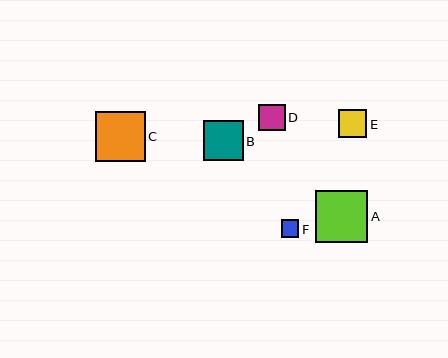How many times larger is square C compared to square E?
Square C is approximately 1.8 times the size of square E.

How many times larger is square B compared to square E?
Square B is approximately 1.5 times the size of square E.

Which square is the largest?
Square A is the largest with a size of approximately 52 pixels.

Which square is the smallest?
Square F is the smallest with a size of approximately 18 pixels.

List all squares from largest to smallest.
From largest to smallest: A, C, B, E, D, F.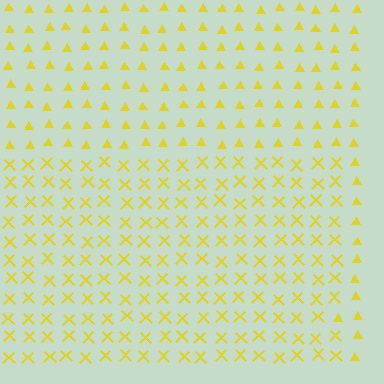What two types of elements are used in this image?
The image uses X marks inside the rectangle region and triangles outside it.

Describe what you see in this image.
The image is filled with small yellow elements arranged in a uniform grid. A rectangle-shaped region contains X marks, while the surrounding area contains triangles. The boundary is defined purely by the change in element shape.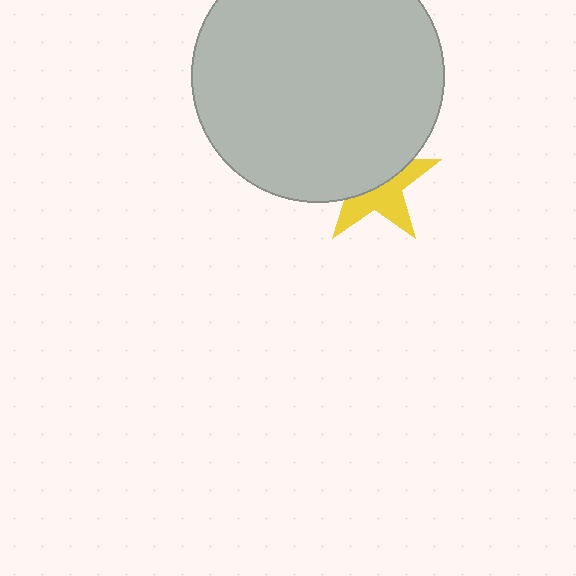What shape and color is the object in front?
The object in front is a light gray circle.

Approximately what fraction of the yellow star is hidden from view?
Roughly 53% of the yellow star is hidden behind the light gray circle.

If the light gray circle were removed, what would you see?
You would see the complete yellow star.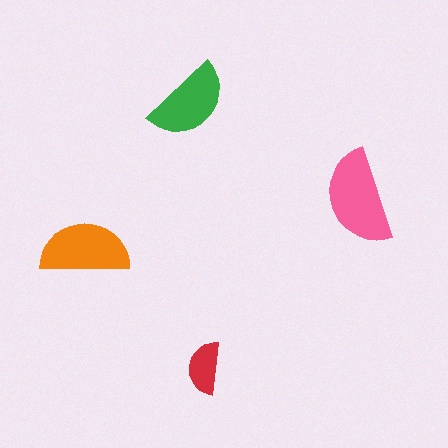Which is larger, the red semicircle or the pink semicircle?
The pink one.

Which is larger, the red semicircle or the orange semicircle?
The orange one.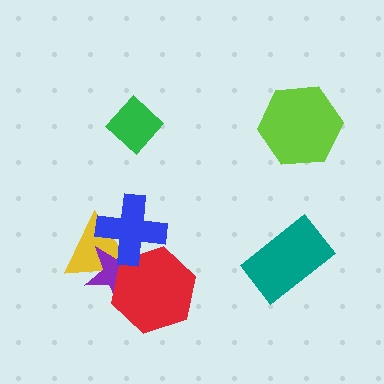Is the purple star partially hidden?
Yes, it is partially covered by another shape.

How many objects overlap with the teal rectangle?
0 objects overlap with the teal rectangle.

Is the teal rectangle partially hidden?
No, no other shape covers it.